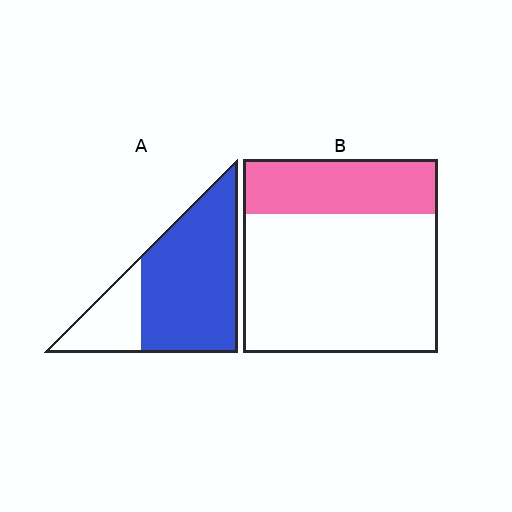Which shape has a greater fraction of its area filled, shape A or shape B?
Shape A.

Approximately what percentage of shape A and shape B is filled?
A is approximately 75% and B is approximately 30%.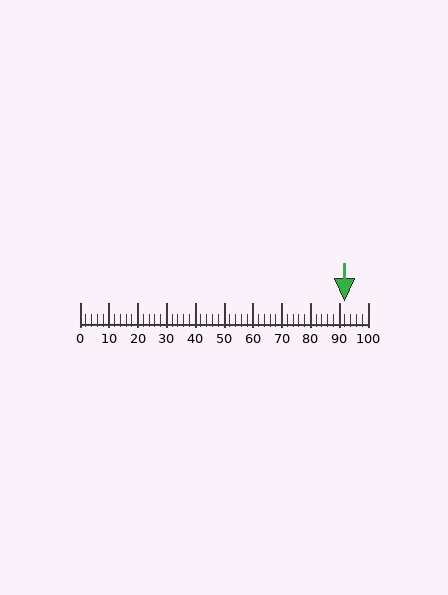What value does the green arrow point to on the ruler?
The green arrow points to approximately 92.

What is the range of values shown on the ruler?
The ruler shows values from 0 to 100.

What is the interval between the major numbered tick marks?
The major tick marks are spaced 10 units apart.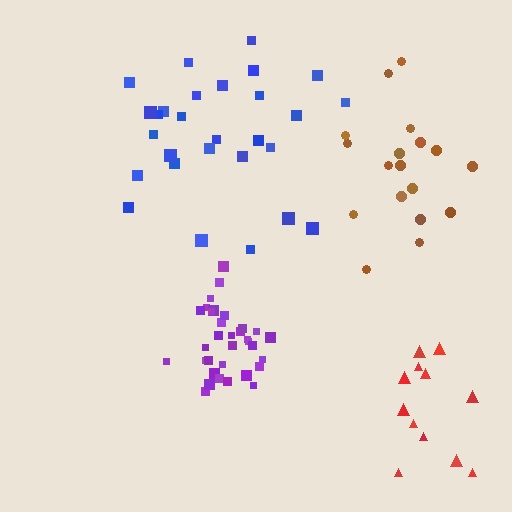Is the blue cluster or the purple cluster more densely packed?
Purple.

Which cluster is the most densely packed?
Purple.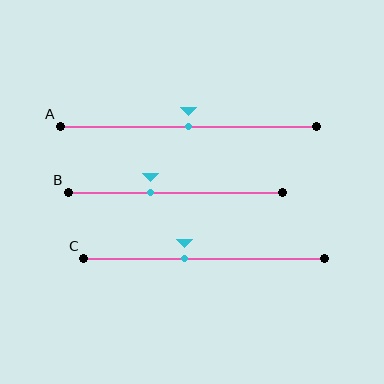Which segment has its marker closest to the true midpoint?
Segment A has its marker closest to the true midpoint.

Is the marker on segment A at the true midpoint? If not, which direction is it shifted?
Yes, the marker on segment A is at the true midpoint.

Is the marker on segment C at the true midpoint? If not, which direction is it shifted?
No, the marker on segment C is shifted to the left by about 8% of the segment length.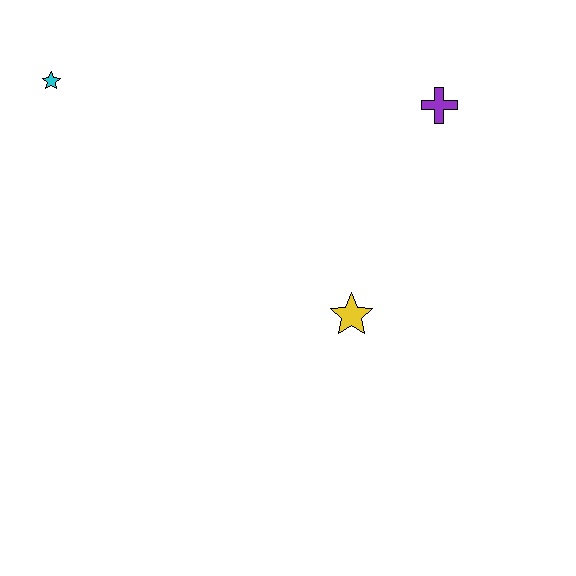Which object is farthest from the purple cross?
The cyan star is farthest from the purple cross.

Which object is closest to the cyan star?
The yellow star is closest to the cyan star.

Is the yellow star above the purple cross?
No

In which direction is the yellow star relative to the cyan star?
The yellow star is to the right of the cyan star.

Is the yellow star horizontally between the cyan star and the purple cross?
Yes